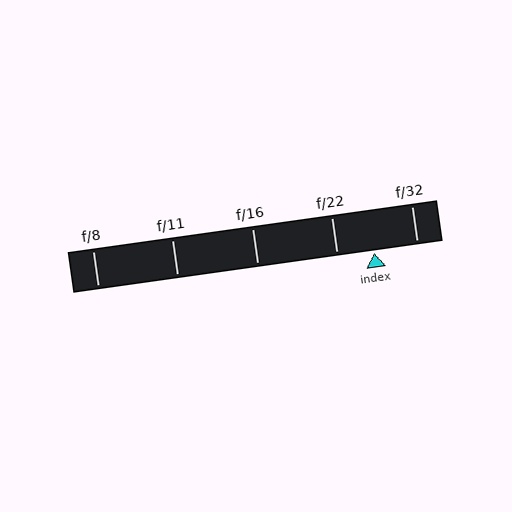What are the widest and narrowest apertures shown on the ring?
The widest aperture shown is f/8 and the narrowest is f/32.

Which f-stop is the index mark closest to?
The index mark is closest to f/22.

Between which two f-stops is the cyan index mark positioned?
The index mark is between f/22 and f/32.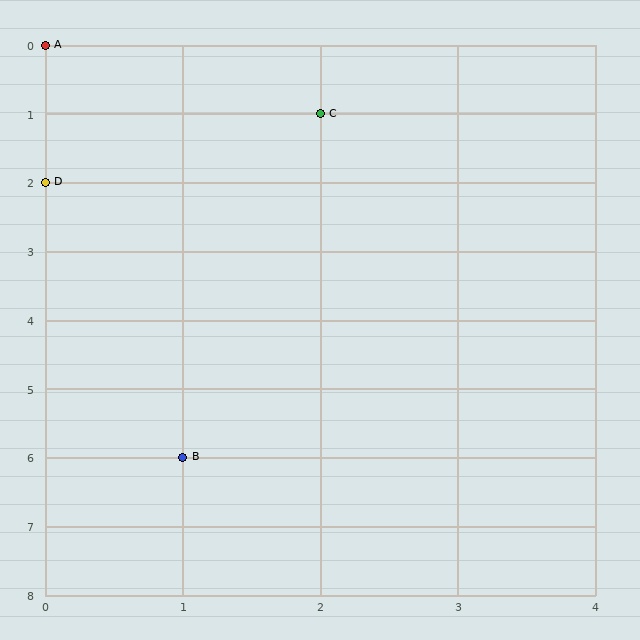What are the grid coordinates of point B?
Point B is at grid coordinates (1, 6).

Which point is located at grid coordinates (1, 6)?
Point B is at (1, 6).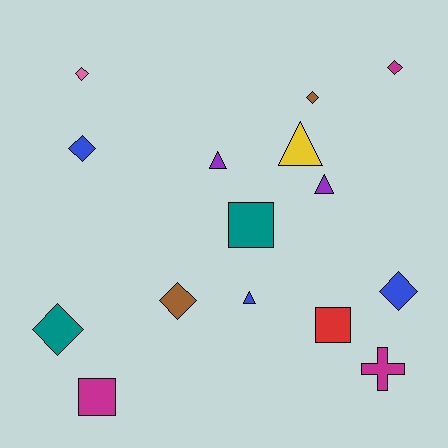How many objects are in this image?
There are 15 objects.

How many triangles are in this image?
There are 4 triangles.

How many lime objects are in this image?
There are no lime objects.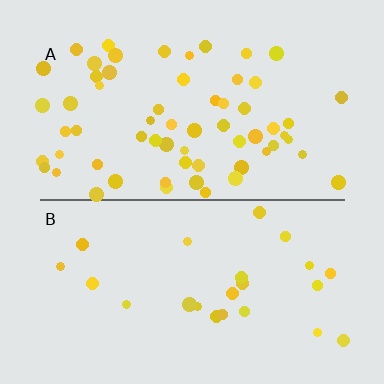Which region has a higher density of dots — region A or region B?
A (the top).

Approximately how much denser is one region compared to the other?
Approximately 2.6× — region A over region B.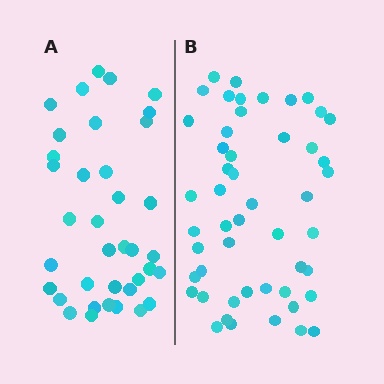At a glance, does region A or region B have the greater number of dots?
Region B (the right region) has more dots.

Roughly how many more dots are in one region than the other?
Region B has approximately 15 more dots than region A.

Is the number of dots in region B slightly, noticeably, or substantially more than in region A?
Region B has noticeably more, but not dramatically so. The ratio is roughly 1.4 to 1.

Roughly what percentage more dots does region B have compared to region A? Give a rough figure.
About 35% more.